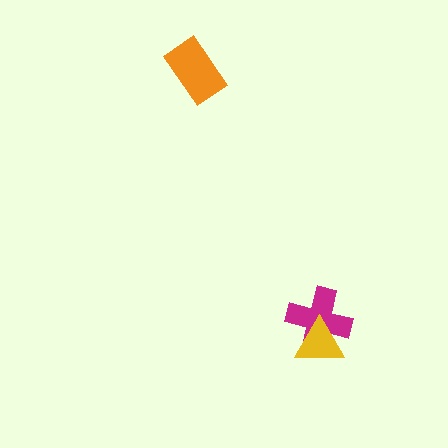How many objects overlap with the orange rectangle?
0 objects overlap with the orange rectangle.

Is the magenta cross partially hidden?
Yes, it is partially covered by another shape.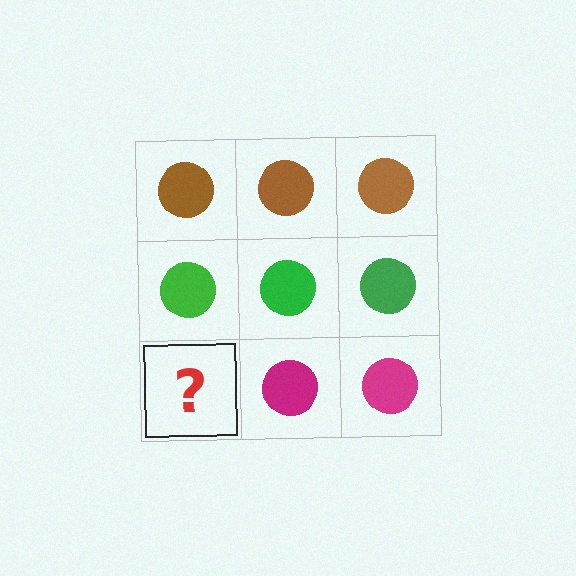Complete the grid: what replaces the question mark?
The question mark should be replaced with a magenta circle.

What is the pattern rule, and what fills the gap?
The rule is that each row has a consistent color. The gap should be filled with a magenta circle.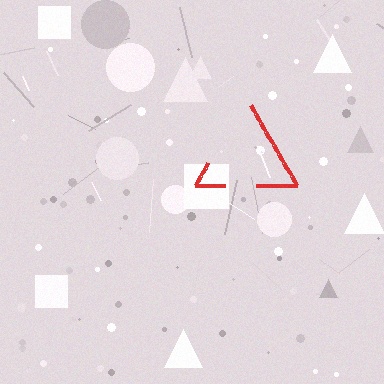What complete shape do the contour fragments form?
The contour fragments form a triangle.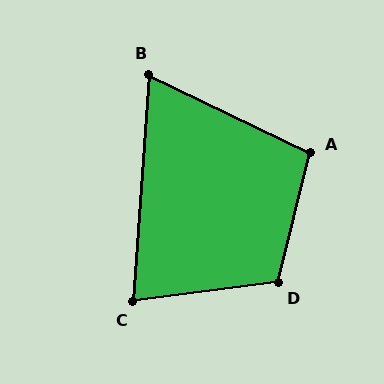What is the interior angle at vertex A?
Approximately 102 degrees (obtuse).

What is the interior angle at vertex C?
Approximately 78 degrees (acute).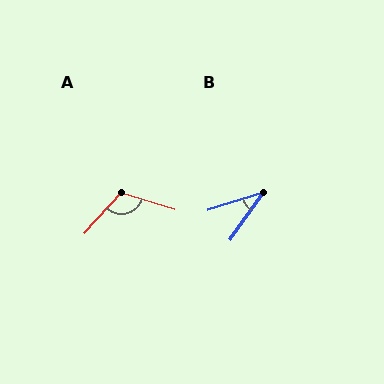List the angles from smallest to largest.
B (36°), A (115°).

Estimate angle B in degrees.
Approximately 36 degrees.